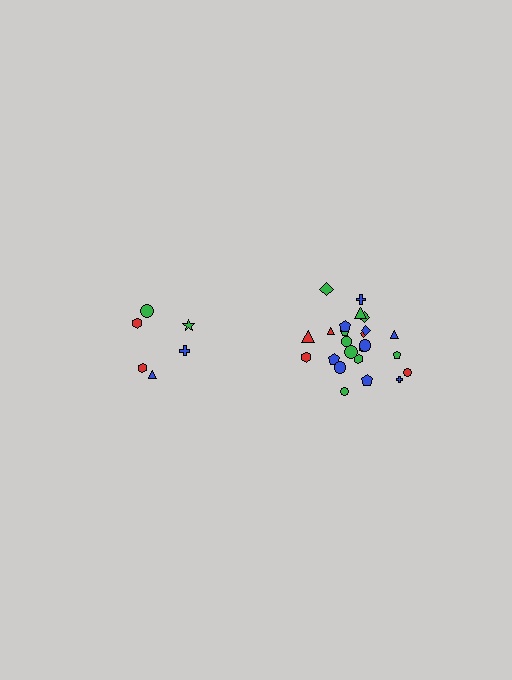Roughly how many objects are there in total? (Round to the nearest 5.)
Roughly 30 objects in total.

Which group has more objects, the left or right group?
The right group.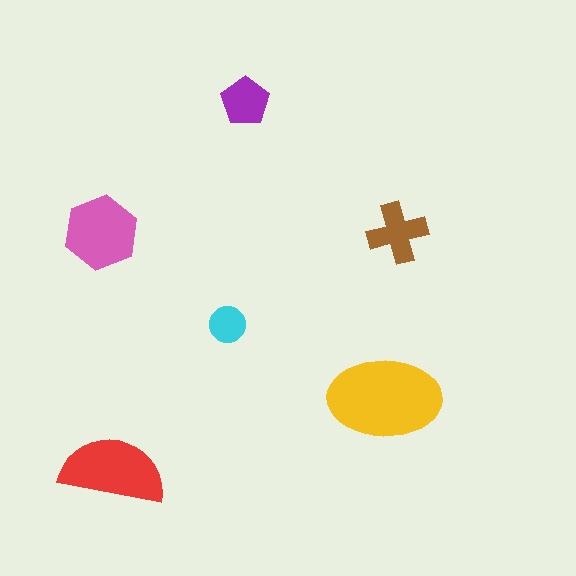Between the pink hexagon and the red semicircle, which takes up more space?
The red semicircle.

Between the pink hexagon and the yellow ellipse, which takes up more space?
The yellow ellipse.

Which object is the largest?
The yellow ellipse.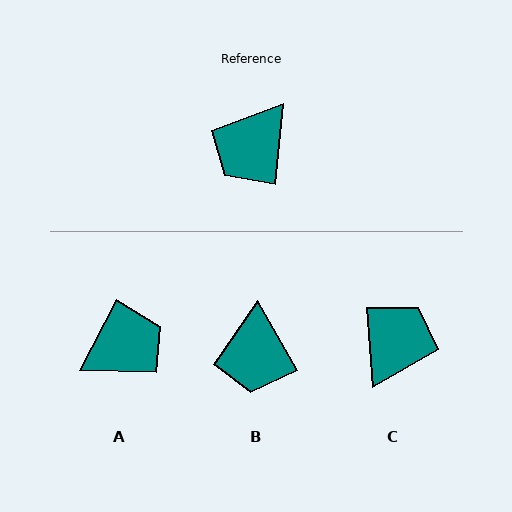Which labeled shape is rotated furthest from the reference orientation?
C, about 171 degrees away.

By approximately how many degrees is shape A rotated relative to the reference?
Approximately 158 degrees counter-clockwise.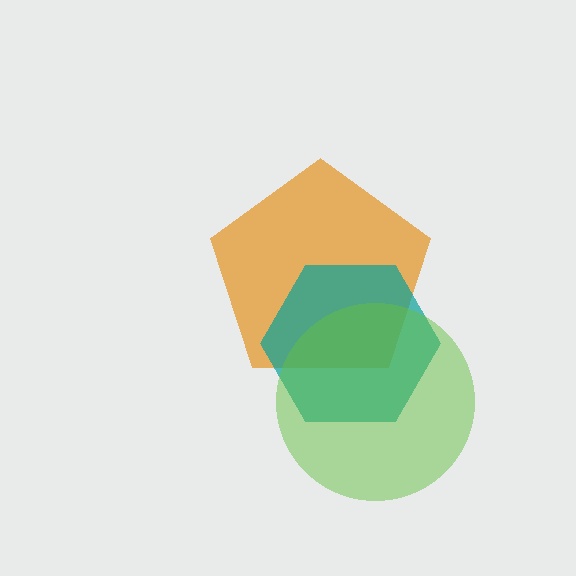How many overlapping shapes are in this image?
There are 3 overlapping shapes in the image.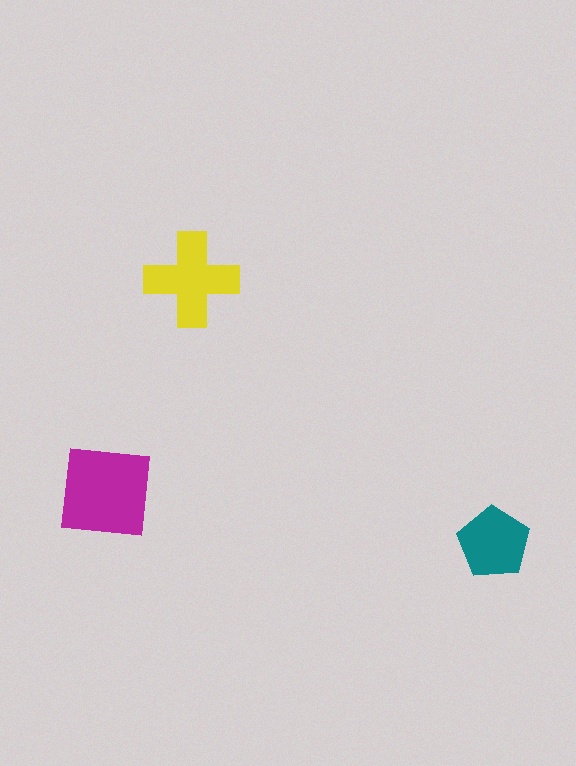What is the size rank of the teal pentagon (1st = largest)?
3rd.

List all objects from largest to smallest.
The magenta square, the yellow cross, the teal pentagon.